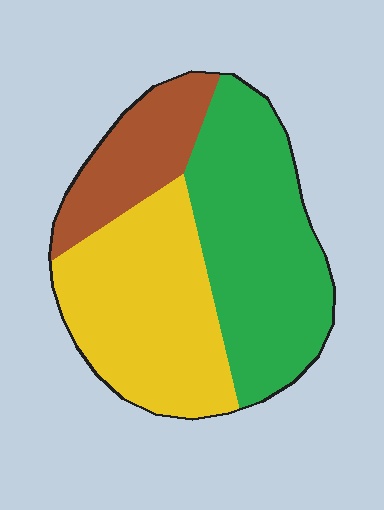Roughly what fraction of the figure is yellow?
Yellow covers roughly 40% of the figure.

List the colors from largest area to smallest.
From largest to smallest: green, yellow, brown.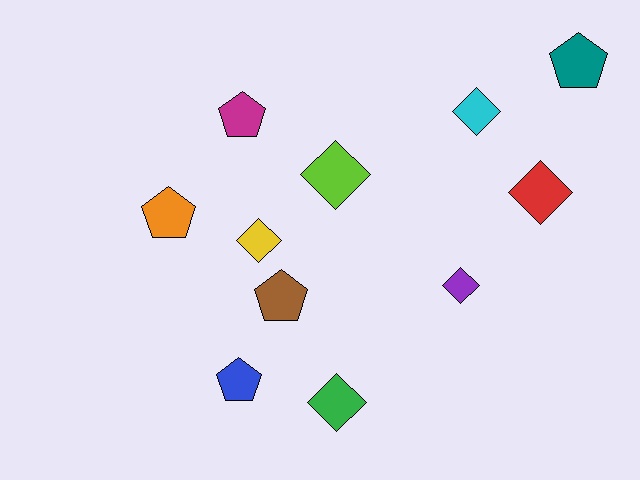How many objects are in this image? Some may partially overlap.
There are 11 objects.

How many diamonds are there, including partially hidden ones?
There are 6 diamonds.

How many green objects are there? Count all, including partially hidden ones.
There is 1 green object.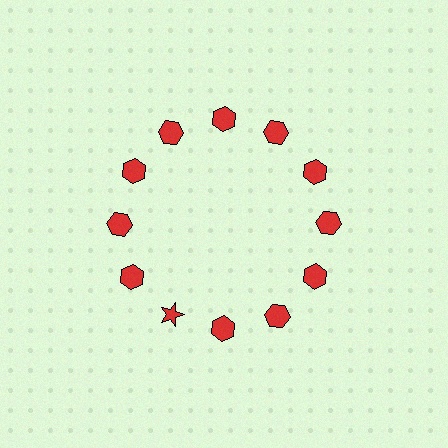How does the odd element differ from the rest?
It has a different shape: star instead of hexagon.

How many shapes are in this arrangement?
There are 12 shapes arranged in a ring pattern.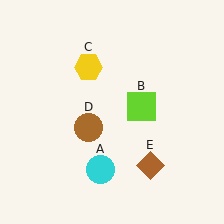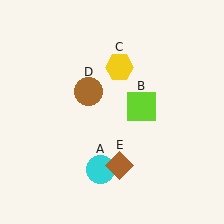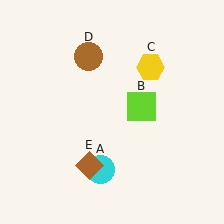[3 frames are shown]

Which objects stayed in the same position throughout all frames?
Cyan circle (object A) and lime square (object B) remained stationary.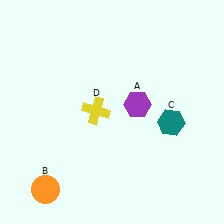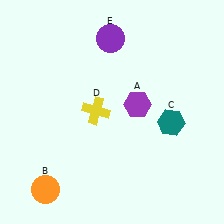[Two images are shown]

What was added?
A purple circle (E) was added in Image 2.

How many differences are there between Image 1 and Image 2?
There is 1 difference between the two images.